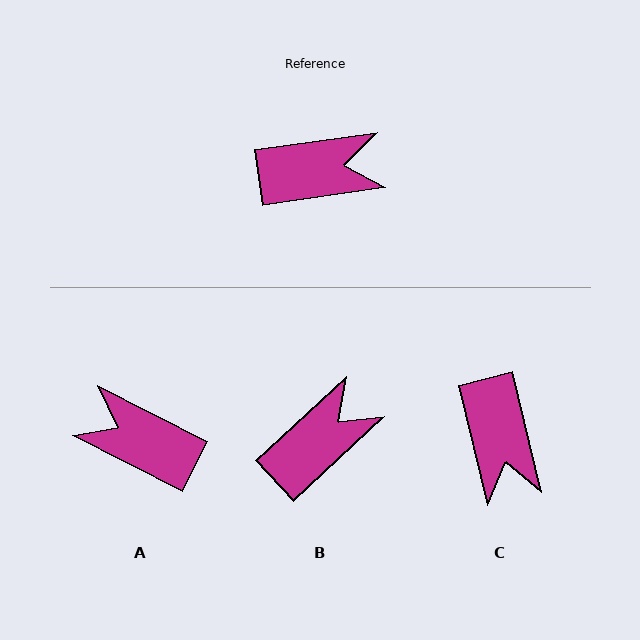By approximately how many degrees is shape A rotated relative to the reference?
Approximately 145 degrees counter-clockwise.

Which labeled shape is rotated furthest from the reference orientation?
A, about 145 degrees away.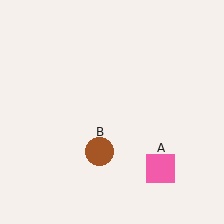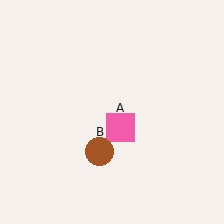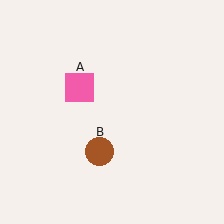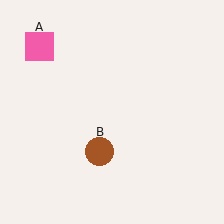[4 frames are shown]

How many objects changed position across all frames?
1 object changed position: pink square (object A).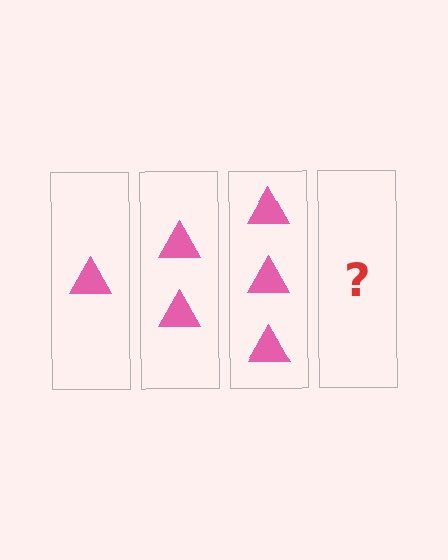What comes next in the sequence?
The next element should be 4 triangles.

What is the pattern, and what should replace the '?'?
The pattern is that each step adds one more triangle. The '?' should be 4 triangles.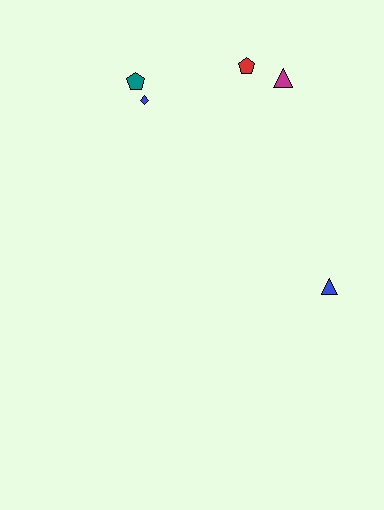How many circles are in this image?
There are no circles.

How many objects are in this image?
There are 5 objects.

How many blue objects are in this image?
There are 2 blue objects.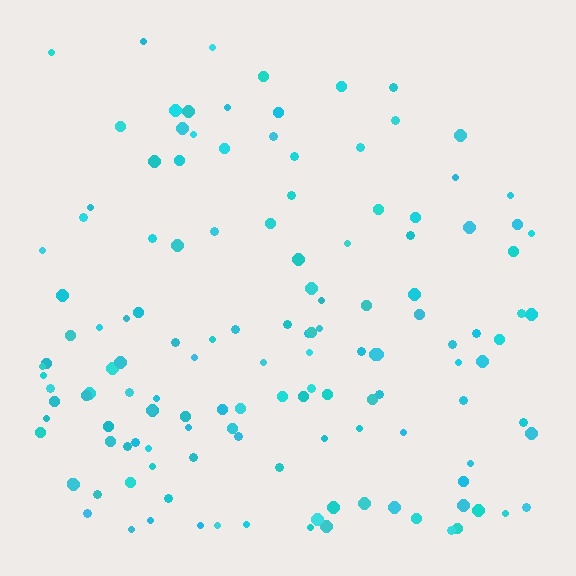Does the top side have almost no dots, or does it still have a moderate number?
Still a moderate number, just noticeably fewer than the bottom.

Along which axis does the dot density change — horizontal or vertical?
Vertical.